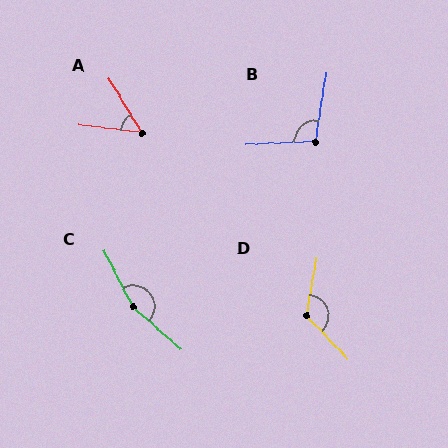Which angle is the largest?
C, at approximately 159 degrees.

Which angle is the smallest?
A, at approximately 52 degrees.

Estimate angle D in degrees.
Approximately 126 degrees.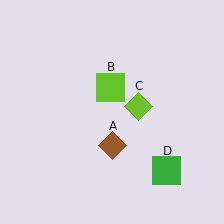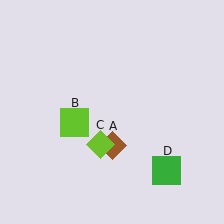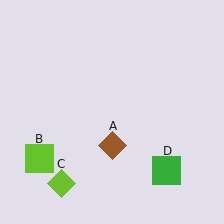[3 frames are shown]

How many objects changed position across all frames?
2 objects changed position: lime square (object B), lime diamond (object C).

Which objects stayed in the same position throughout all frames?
Brown diamond (object A) and green square (object D) remained stationary.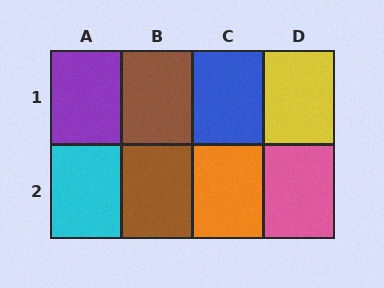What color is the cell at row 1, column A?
Purple.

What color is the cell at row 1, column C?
Blue.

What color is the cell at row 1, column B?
Brown.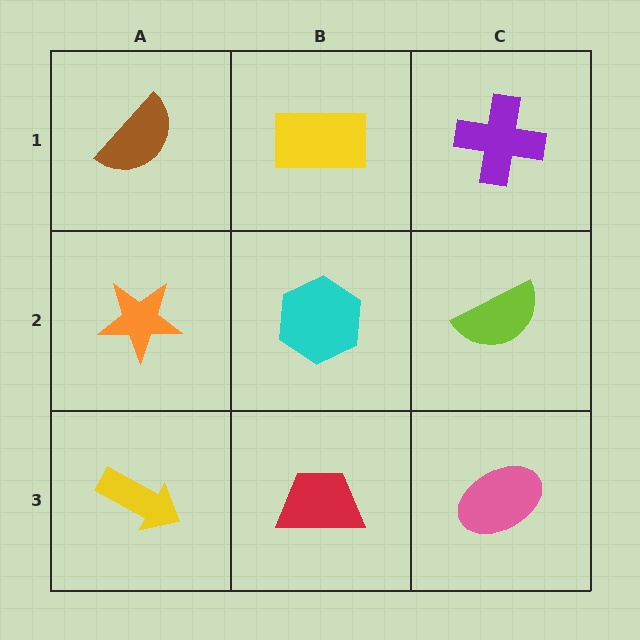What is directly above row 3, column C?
A lime semicircle.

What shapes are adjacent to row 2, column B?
A yellow rectangle (row 1, column B), a red trapezoid (row 3, column B), an orange star (row 2, column A), a lime semicircle (row 2, column C).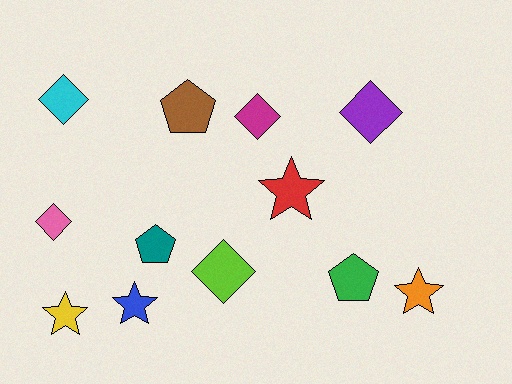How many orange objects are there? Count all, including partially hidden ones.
There is 1 orange object.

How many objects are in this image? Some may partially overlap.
There are 12 objects.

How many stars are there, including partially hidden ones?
There are 4 stars.